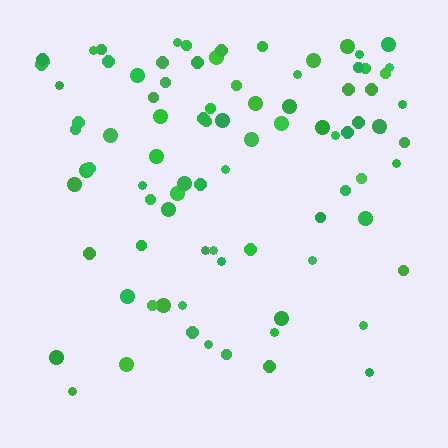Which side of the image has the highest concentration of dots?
The top.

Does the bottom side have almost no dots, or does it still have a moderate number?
Still a moderate number, just noticeably fewer than the top.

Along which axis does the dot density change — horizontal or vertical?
Vertical.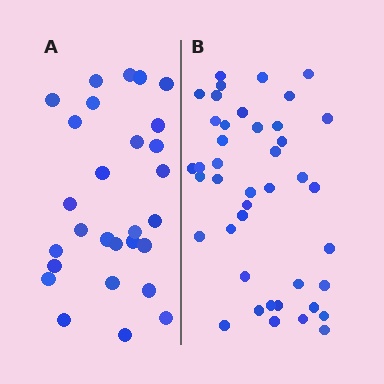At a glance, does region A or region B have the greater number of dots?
Region B (the right region) has more dots.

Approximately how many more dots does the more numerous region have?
Region B has approximately 15 more dots than region A.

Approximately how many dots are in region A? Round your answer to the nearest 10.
About 30 dots. (The exact count is 28, which rounds to 30.)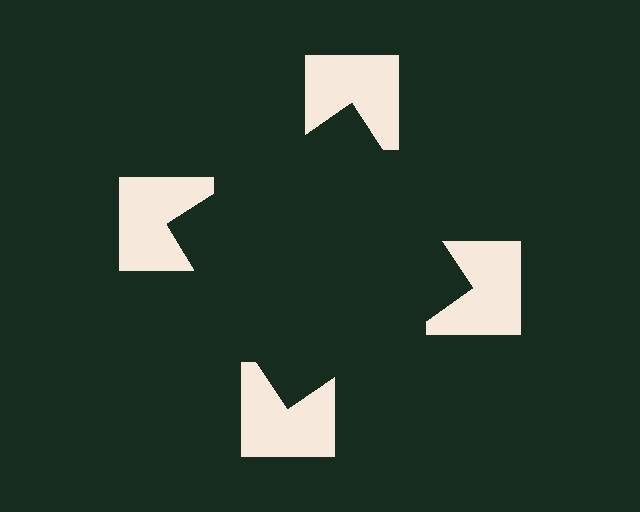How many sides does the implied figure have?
4 sides.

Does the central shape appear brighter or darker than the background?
It typically appears slightly darker than the background, even though no actual brightness change is drawn.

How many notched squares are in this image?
There are 4 — one at each vertex of the illusory square.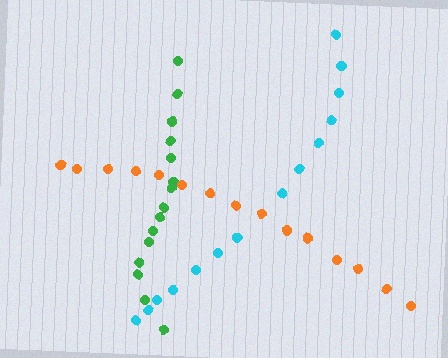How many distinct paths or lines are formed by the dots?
There are 3 distinct paths.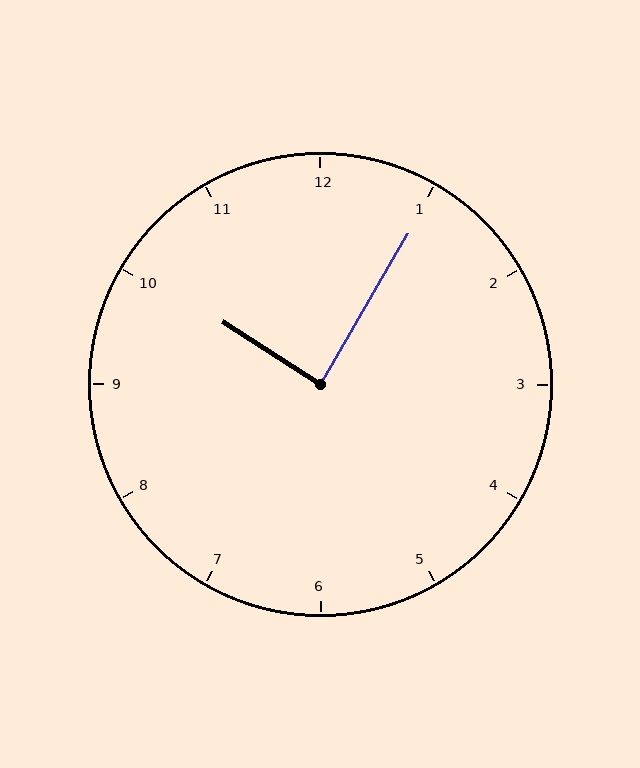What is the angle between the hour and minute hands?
Approximately 88 degrees.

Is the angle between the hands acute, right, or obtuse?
It is right.